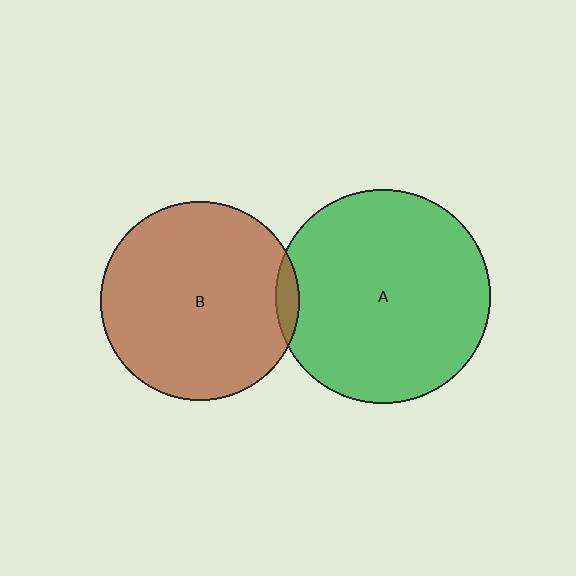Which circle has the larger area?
Circle A (green).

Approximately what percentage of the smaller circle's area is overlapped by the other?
Approximately 5%.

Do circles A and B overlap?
Yes.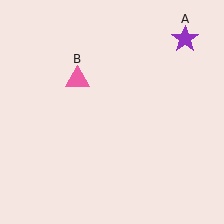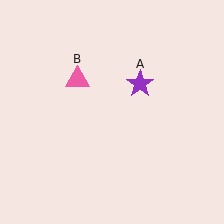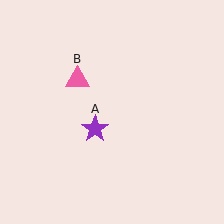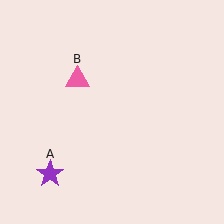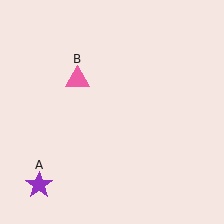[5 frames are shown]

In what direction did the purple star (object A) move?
The purple star (object A) moved down and to the left.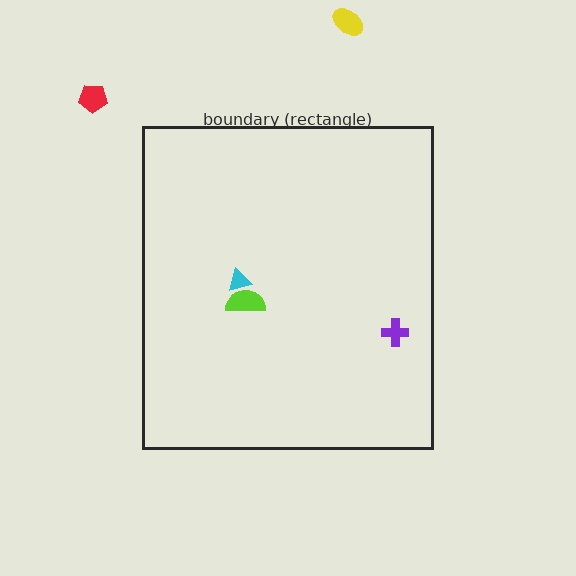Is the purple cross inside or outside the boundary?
Inside.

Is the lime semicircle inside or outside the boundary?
Inside.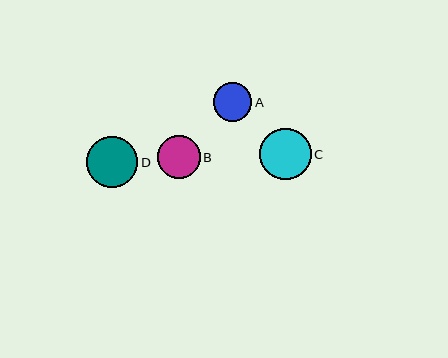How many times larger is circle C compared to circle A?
Circle C is approximately 1.3 times the size of circle A.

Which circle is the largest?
Circle C is the largest with a size of approximately 52 pixels.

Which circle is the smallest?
Circle A is the smallest with a size of approximately 39 pixels.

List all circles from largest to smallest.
From largest to smallest: C, D, B, A.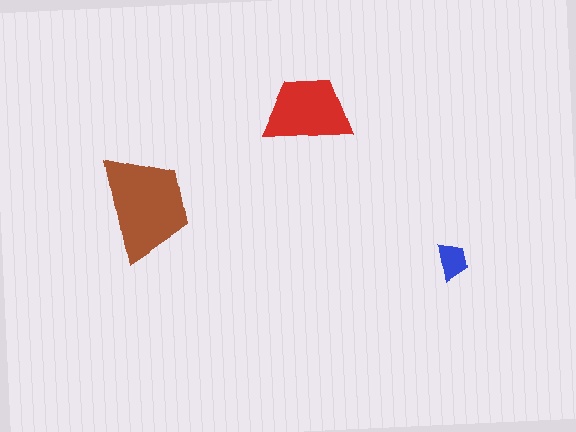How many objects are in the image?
There are 3 objects in the image.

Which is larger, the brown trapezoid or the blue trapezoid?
The brown one.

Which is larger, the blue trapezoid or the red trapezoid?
The red one.